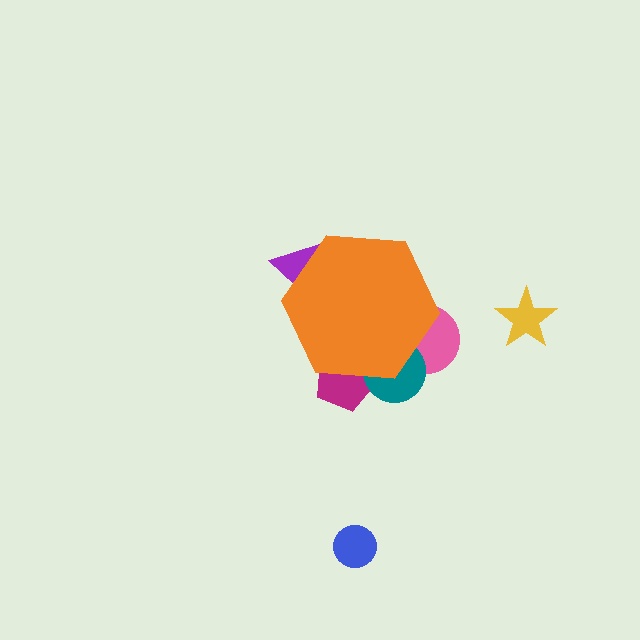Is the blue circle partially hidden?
No, the blue circle is fully visible.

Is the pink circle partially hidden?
Yes, the pink circle is partially hidden behind the orange hexagon.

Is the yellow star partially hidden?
No, the yellow star is fully visible.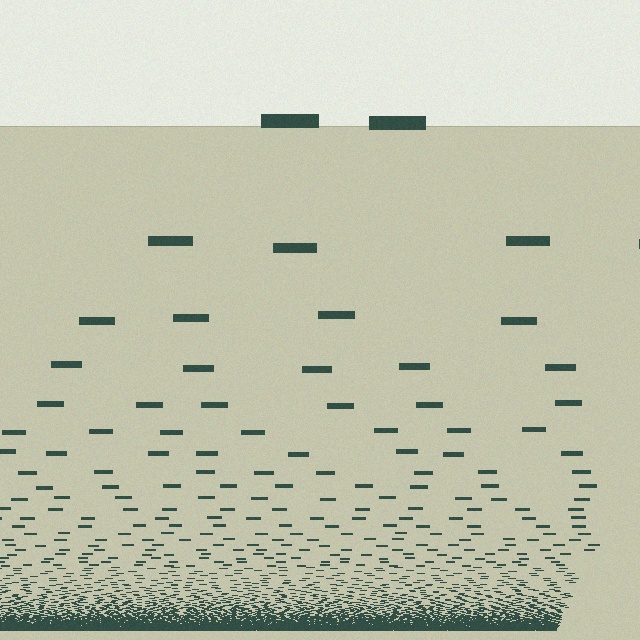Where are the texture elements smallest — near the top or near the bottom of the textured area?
Near the bottom.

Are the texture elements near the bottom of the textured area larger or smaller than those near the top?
Smaller. The gradient is inverted — elements near the bottom are smaller and denser.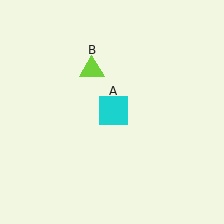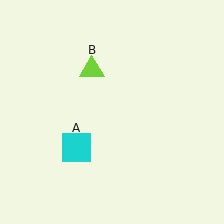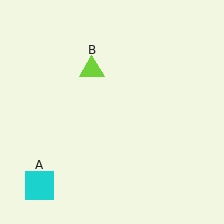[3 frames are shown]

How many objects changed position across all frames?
1 object changed position: cyan square (object A).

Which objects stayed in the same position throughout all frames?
Lime triangle (object B) remained stationary.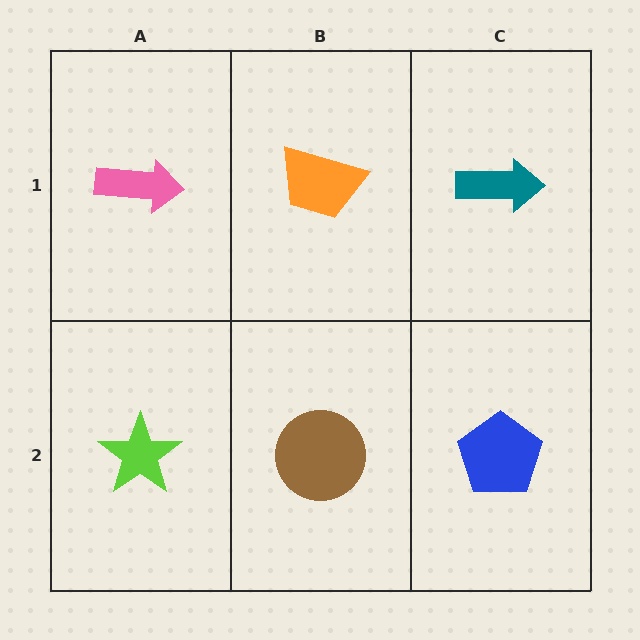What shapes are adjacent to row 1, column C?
A blue pentagon (row 2, column C), an orange trapezoid (row 1, column B).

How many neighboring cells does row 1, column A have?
2.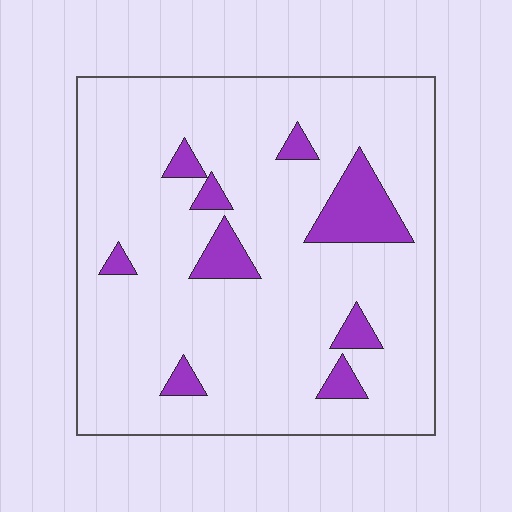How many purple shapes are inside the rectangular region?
9.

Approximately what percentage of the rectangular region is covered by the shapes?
Approximately 10%.